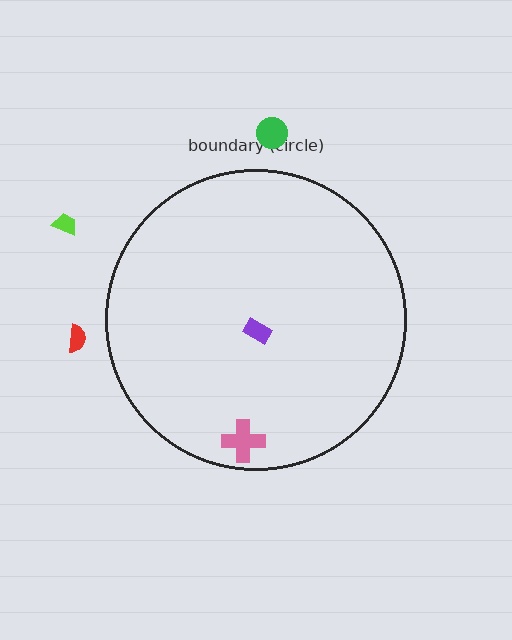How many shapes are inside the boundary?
2 inside, 3 outside.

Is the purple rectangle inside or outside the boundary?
Inside.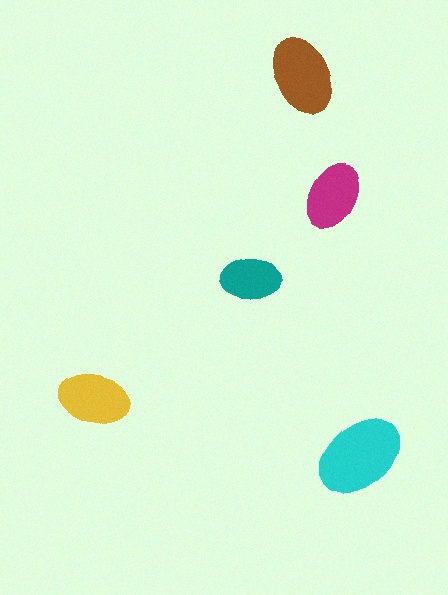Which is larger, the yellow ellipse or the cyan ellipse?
The cyan one.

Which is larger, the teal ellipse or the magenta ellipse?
The magenta one.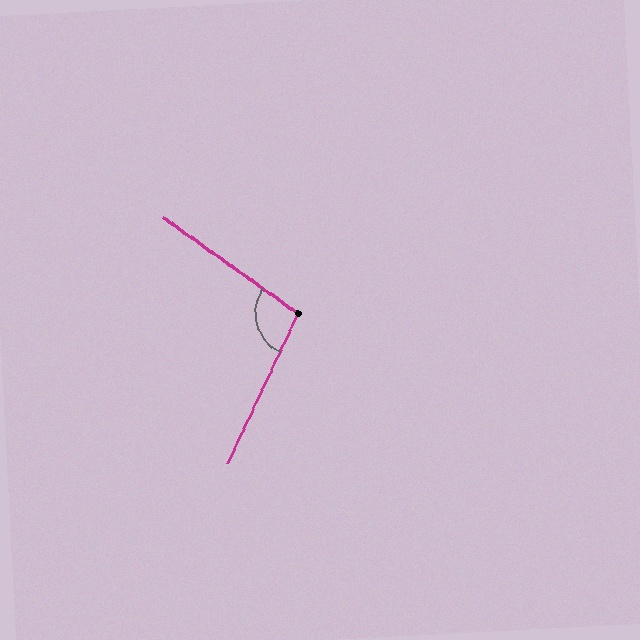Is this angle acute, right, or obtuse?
It is obtuse.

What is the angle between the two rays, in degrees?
Approximately 100 degrees.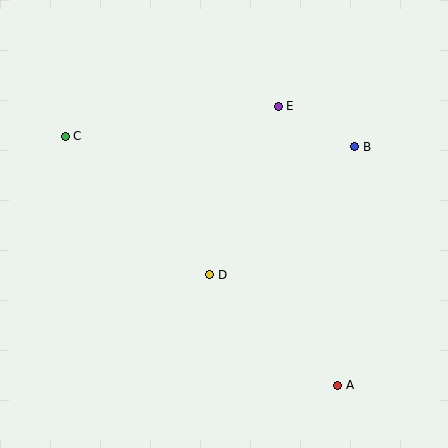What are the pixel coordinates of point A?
Point A is at (338, 385).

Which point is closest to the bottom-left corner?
Point D is closest to the bottom-left corner.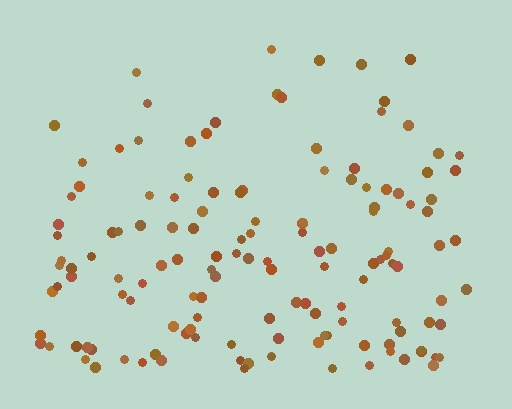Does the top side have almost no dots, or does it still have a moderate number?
Still a moderate number, just noticeably fewer than the bottom.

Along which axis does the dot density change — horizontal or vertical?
Vertical.